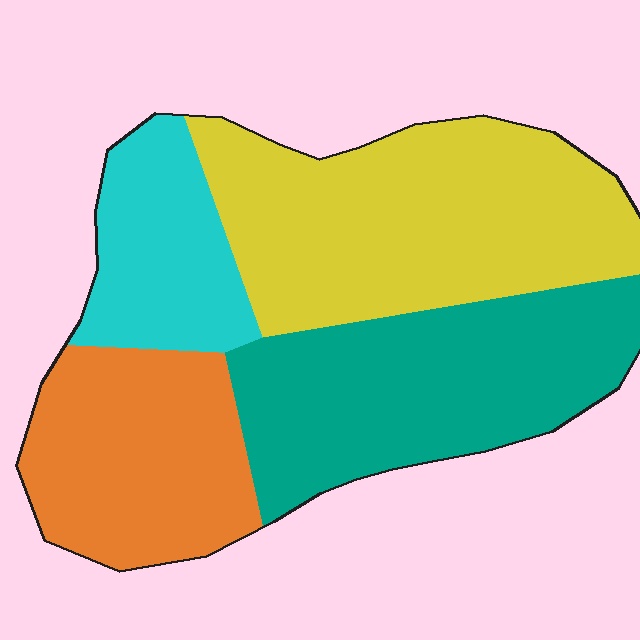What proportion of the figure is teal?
Teal covers about 30% of the figure.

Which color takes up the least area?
Cyan, at roughly 15%.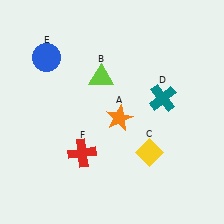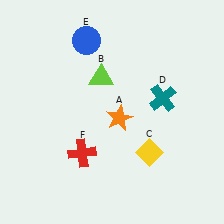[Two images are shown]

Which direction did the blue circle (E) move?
The blue circle (E) moved right.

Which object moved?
The blue circle (E) moved right.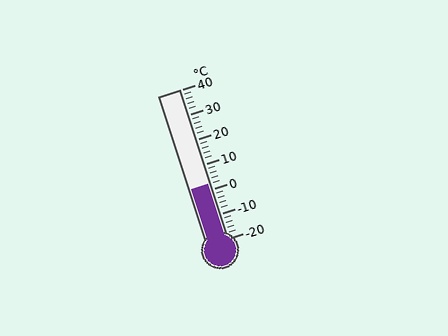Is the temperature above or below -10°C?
The temperature is above -10°C.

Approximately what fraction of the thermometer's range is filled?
The thermometer is filled to approximately 35% of its range.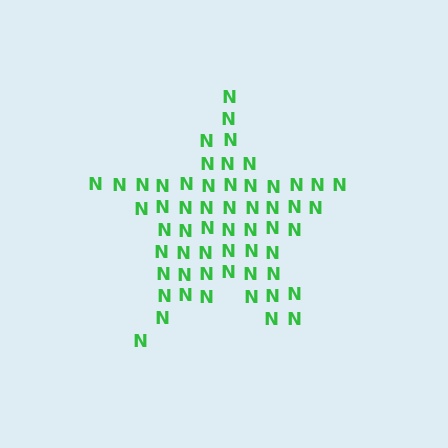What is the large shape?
The large shape is a star.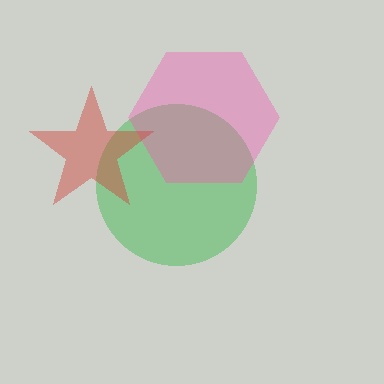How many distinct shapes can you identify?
There are 3 distinct shapes: a green circle, a pink hexagon, a red star.